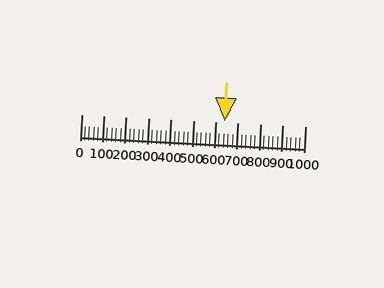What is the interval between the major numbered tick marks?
The major tick marks are spaced 100 units apart.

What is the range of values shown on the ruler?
The ruler shows values from 0 to 1000.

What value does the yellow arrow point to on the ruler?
The yellow arrow points to approximately 640.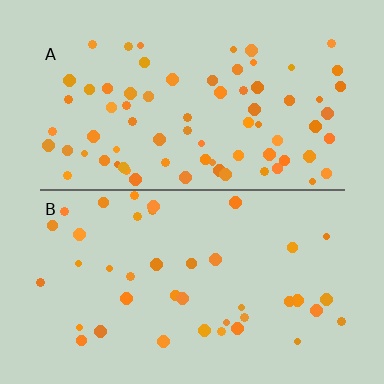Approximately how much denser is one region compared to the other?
Approximately 1.9× — region A over region B.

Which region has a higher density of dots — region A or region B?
A (the top).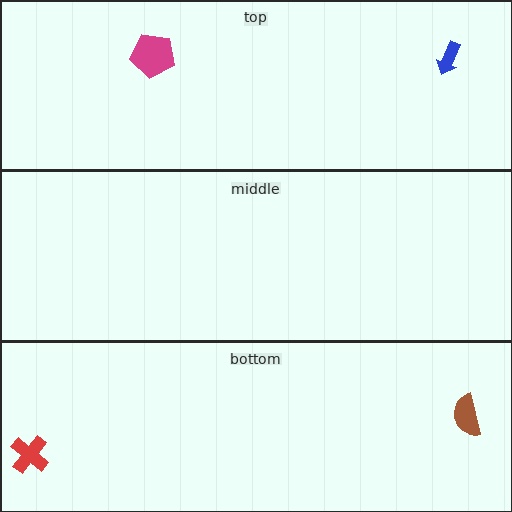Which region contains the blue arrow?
The top region.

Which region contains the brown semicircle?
The bottom region.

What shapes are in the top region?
The blue arrow, the magenta pentagon.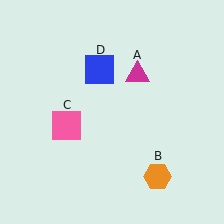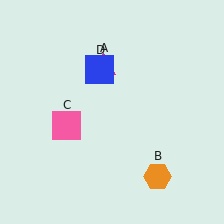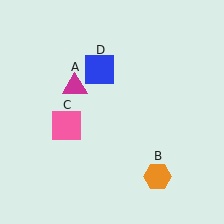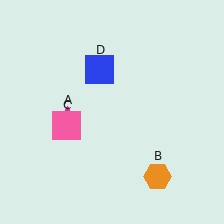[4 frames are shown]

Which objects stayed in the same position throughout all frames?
Orange hexagon (object B) and pink square (object C) and blue square (object D) remained stationary.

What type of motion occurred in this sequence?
The magenta triangle (object A) rotated counterclockwise around the center of the scene.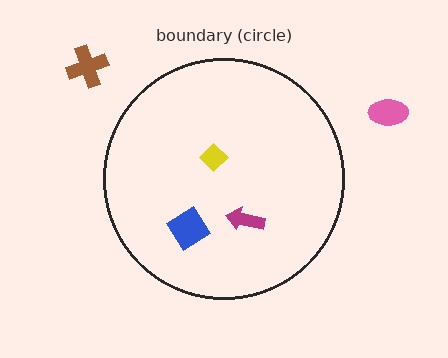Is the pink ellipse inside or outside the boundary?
Outside.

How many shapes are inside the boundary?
3 inside, 2 outside.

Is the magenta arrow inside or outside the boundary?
Inside.